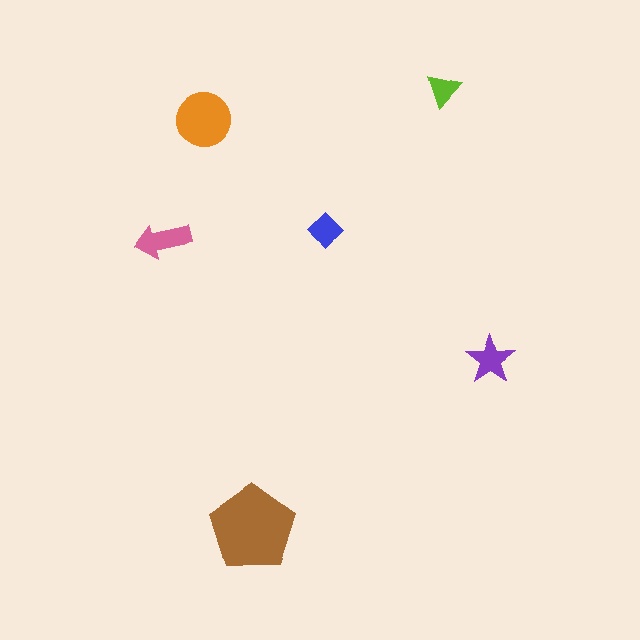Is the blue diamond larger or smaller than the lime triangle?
Larger.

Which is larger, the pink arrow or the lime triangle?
The pink arrow.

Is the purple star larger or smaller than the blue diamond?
Larger.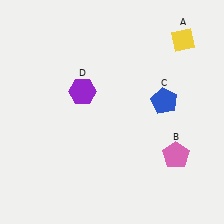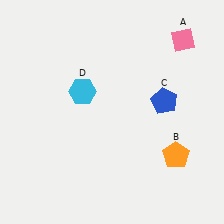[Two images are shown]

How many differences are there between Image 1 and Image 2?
There are 3 differences between the two images.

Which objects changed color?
A changed from yellow to pink. B changed from pink to orange. D changed from purple to cyan.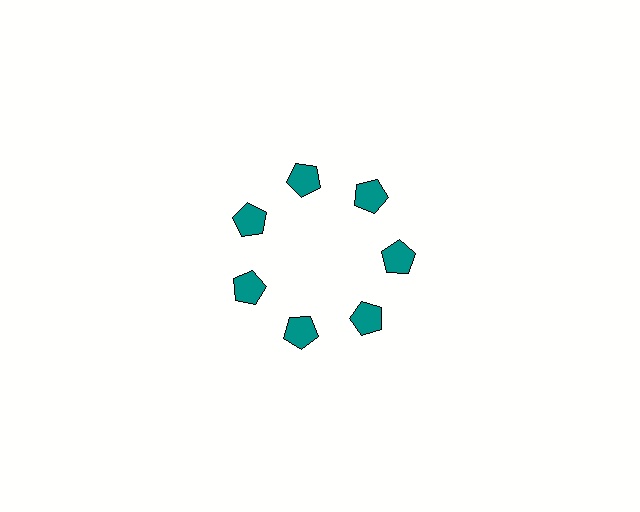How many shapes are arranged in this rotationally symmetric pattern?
There are 7 shapes, arranged in 7 groups of 1.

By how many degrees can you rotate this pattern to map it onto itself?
The pattern maps onto itself every 51 degrees of rotation.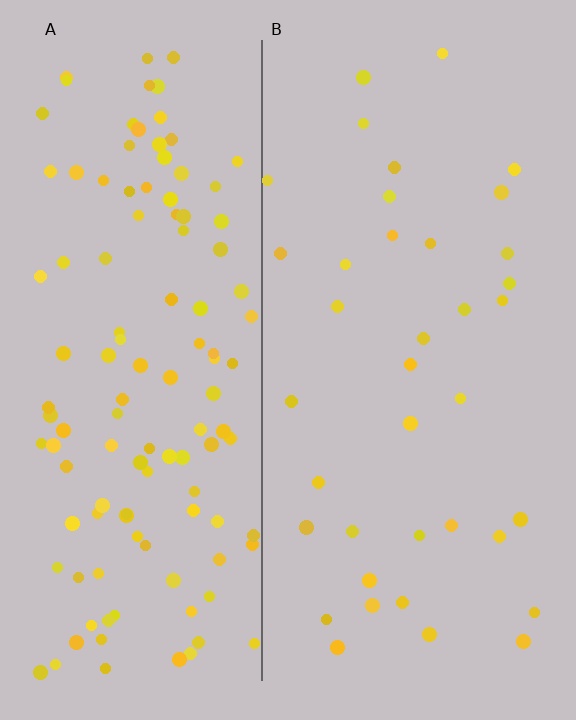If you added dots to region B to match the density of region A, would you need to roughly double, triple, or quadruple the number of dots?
Approximately triple.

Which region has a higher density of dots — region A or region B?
A (the left).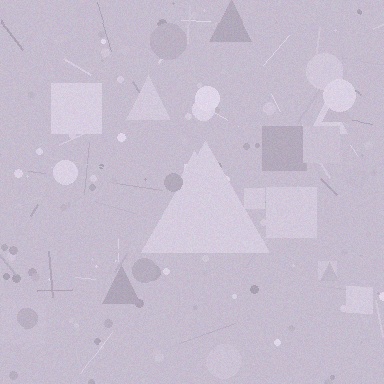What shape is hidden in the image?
A triangle is hidden in the image.